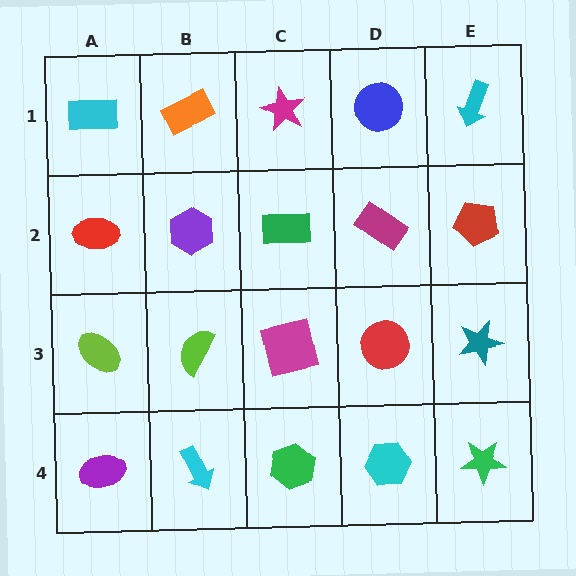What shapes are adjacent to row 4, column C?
A magenta square (row 3, column C), a cyan arrow (row 4, column B), a cyan hexagon (row 4, column D).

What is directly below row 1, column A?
A red ellipse.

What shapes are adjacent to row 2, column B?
An orange rectangle (row 1, column B), a lime semicircle (row 3, column B), a red ellipse (row 2, column A), a green rectangle (row 2, column C).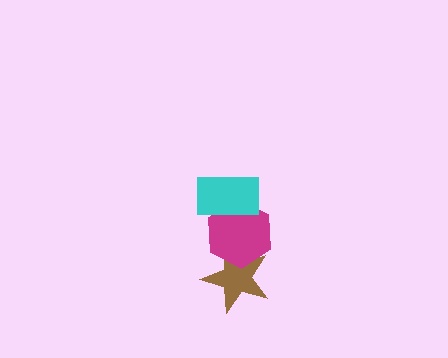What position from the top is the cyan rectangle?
The cyan rectangle is 1st from the top.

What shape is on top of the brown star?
The magenta hexagon is on top of the brown star.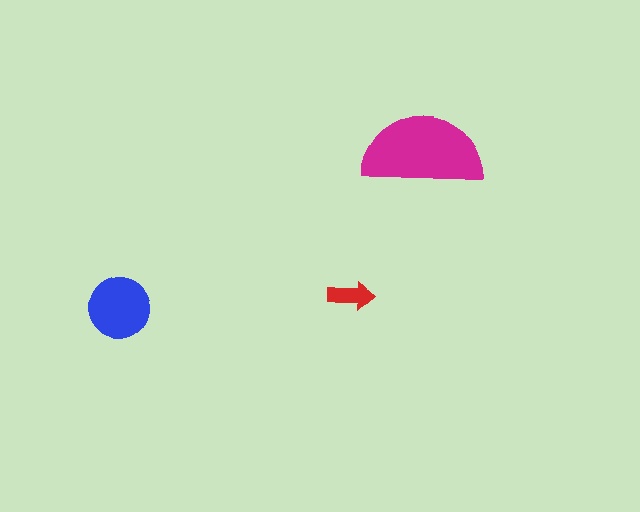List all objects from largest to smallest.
The magenta semicircle, the blue circle, the red arrow.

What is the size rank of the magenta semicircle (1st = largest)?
1st.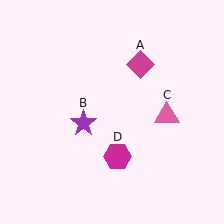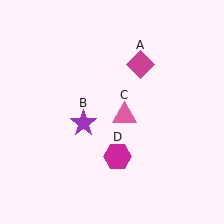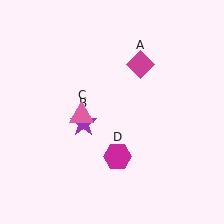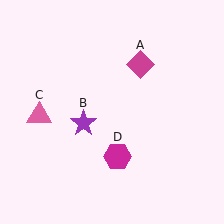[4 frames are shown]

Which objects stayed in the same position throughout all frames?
Magenta diamond (object A) and purple star (object B) and magenta hexagon (object D) remained stationary.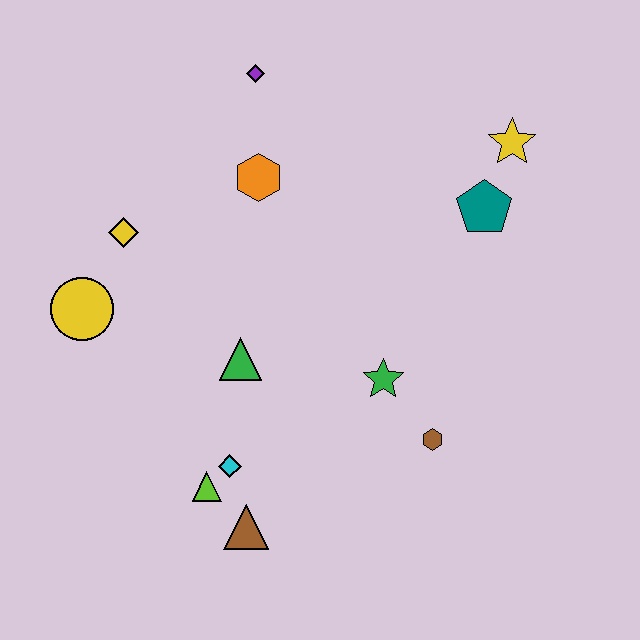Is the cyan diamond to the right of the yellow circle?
Yes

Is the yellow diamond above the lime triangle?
Yes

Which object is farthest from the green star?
The purple diamond is farthest from the green star.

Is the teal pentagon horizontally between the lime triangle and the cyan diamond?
No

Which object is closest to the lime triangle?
The cyan diamond is closest to the lime triangle.